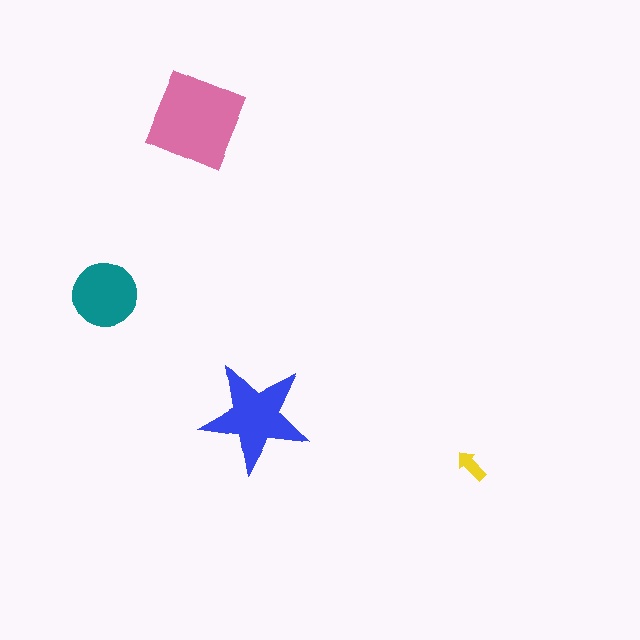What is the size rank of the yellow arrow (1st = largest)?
4th.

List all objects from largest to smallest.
The pink square, the blue star, the teal circle, the yellow arrow.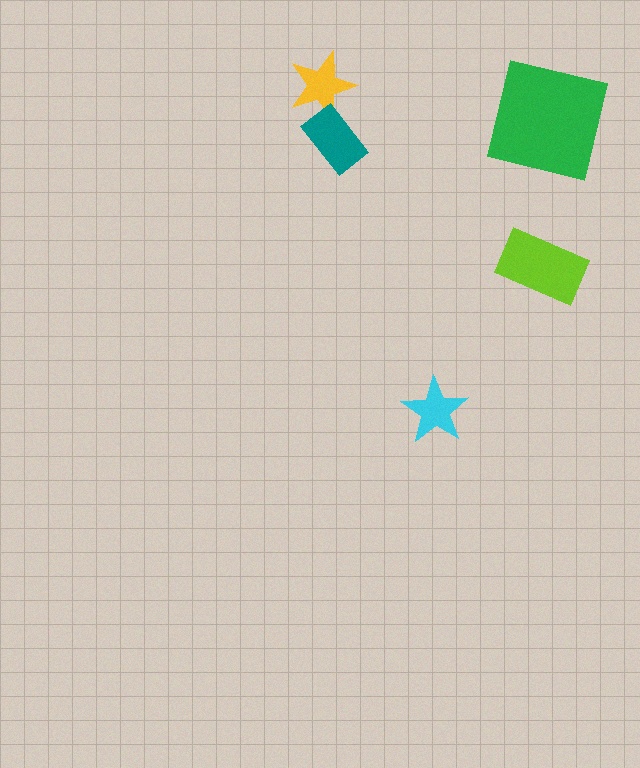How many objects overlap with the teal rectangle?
1 object overlaps with the teal rectangle.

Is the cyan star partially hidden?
No, no other shape covers it.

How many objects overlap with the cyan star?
0 objects overlap with the cyan star.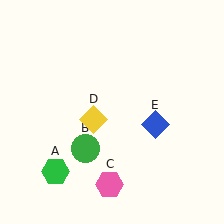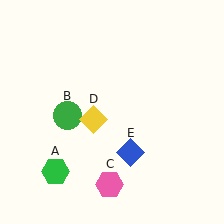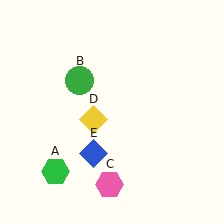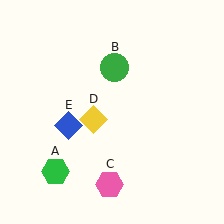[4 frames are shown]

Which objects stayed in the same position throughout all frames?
Green hexagon (object A) and pink hexagon (object C) and yellow diamond (object D) remained stationary.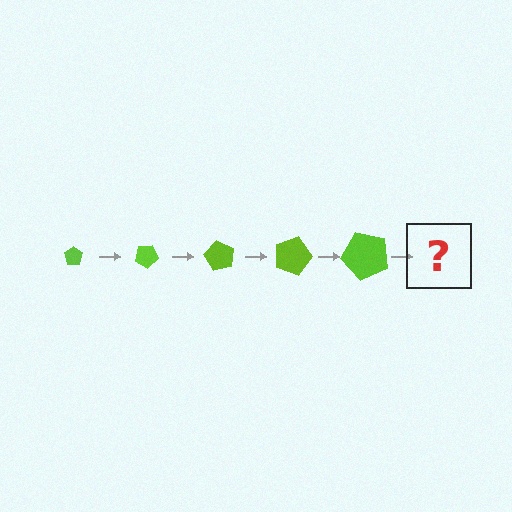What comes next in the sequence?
The next element should be a pentagon, larger than the previous one and rotated 150 degrees from the start.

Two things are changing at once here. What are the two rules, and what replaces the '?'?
The two rules are that the pentagon grows larger each step and it rotates 30 degrees each step. The '?' should be a pentagon, larger than the previous one and rotated 150 degrees from the start.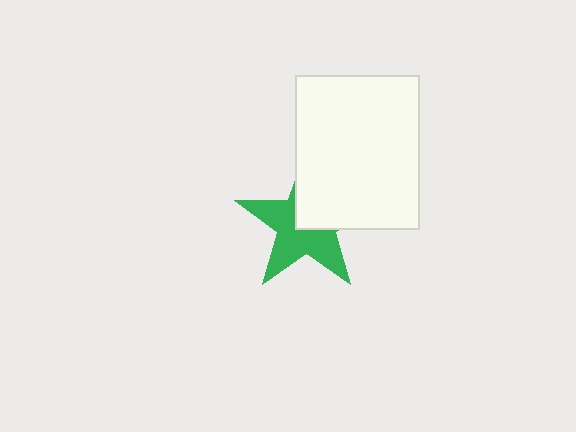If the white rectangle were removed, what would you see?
You would see the complete green star.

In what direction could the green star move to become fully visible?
The green star could move toward the lower-left. That would shift it out from behind the white rectangle entirely.